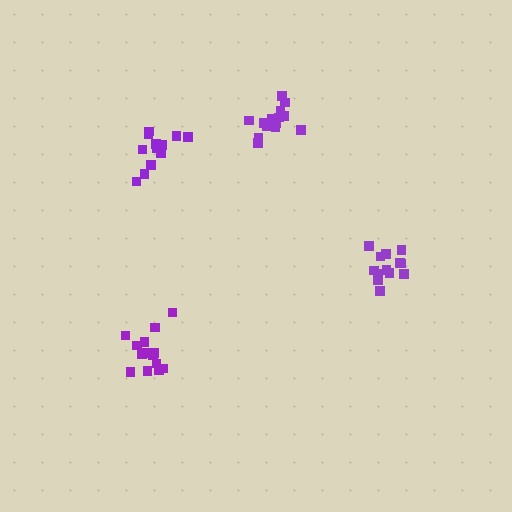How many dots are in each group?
Group 1: 12 dots, Group 2: 13 dots, Group 3: 14 dots, Group 4: 14 dots (53 total).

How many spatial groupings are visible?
There are 4 spatial groupings.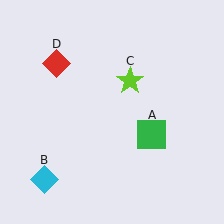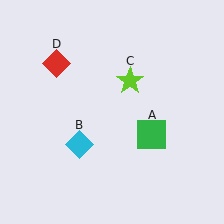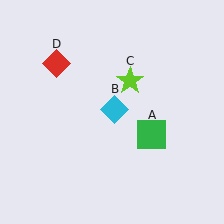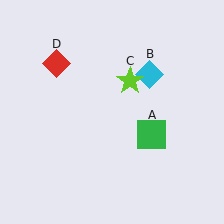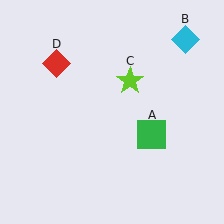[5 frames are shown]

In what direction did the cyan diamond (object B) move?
The cyan diamond (object B) moved up and to the right.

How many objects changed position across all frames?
1 object changed position: cyan diamond (object B).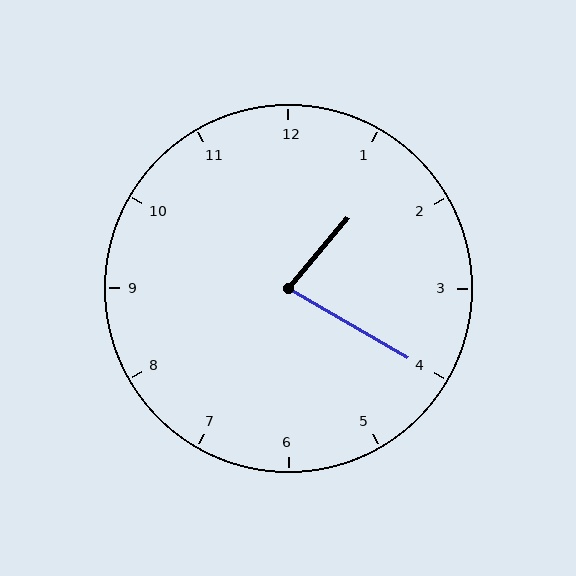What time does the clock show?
1:20.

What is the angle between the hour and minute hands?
Approximately 80 degrees.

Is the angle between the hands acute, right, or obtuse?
It is acute.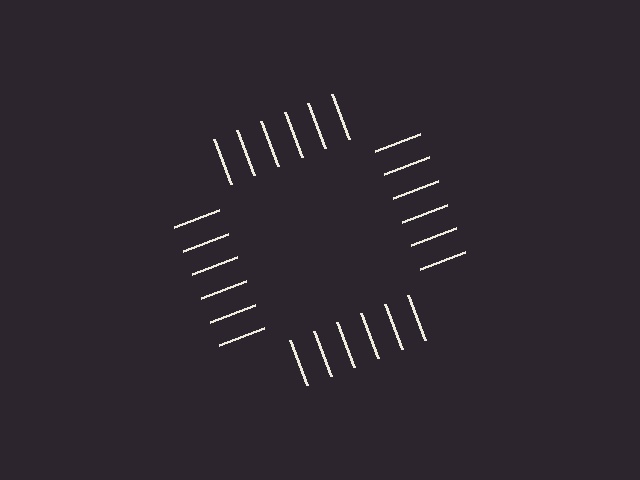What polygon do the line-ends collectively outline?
An illusory square — the line segments terminate on its edges but no continuous stroke is drawn.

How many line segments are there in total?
24 — 6 along each of the 4 edges.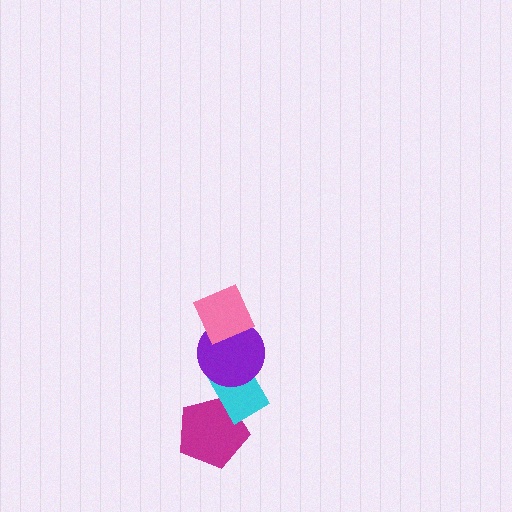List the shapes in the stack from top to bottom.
From top to bottom: the pink diamond, the purple circle, the cyan rectangle, the magenta pentagon.